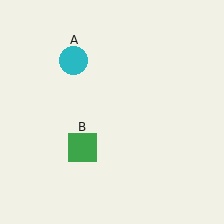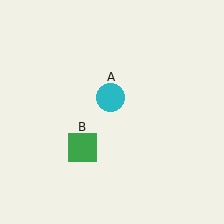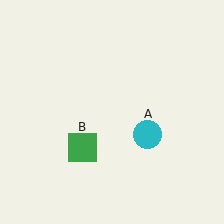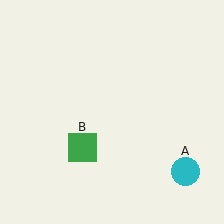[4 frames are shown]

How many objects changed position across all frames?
1 object changed position: cyan circle (object A).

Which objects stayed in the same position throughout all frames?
Green square (object B) remained stationary.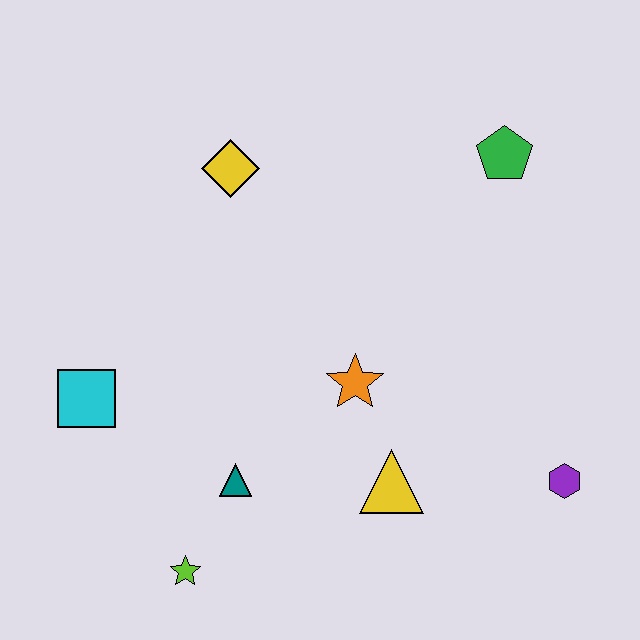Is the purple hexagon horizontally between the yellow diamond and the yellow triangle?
No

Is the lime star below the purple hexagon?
Yes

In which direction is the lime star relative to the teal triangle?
The lime star is below the teal triangle.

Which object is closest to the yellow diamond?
The orange star is closest to the yellow diamond.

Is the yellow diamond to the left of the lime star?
No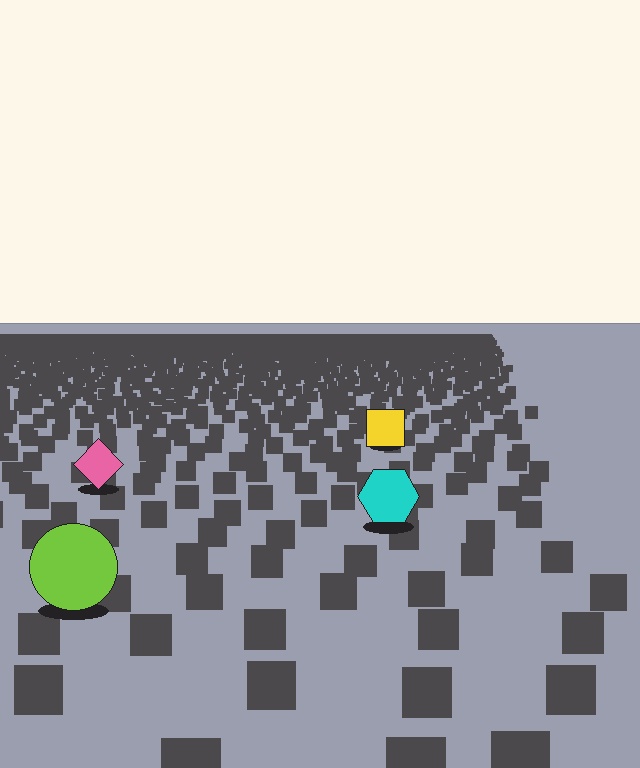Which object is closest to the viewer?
The lime circle is closest. The texture marks near it are larger and more spread out.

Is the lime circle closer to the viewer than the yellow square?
Yes. The lime circle is closer — you can tell from the texture gradient: the ground texture is coarser near it.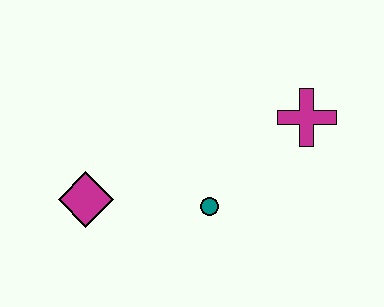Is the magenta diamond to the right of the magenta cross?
No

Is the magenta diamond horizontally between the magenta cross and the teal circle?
No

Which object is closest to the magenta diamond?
The teal circle is closest to the magenta diamond.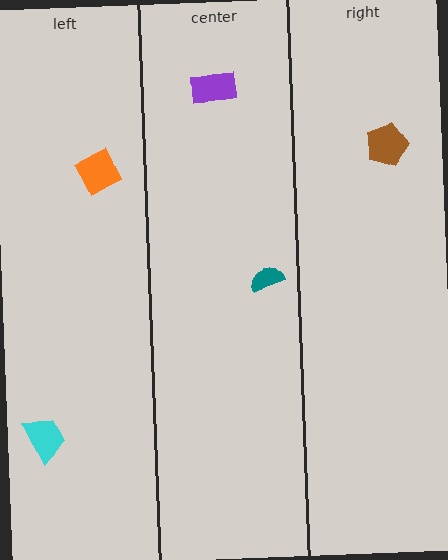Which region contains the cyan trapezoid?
The left region.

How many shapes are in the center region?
2.